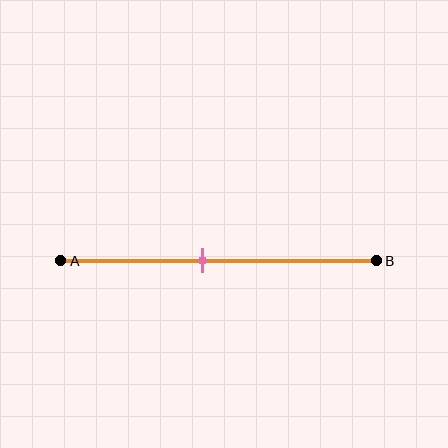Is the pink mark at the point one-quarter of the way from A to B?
No, the mark is at about 45% from A, not at the 25% one-quarter point.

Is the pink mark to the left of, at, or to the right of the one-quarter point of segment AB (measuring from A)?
The pink mark is to the right of the one-quarter point of segment AB.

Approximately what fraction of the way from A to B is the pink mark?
The pink mark is approximately 45% of the way from A to B.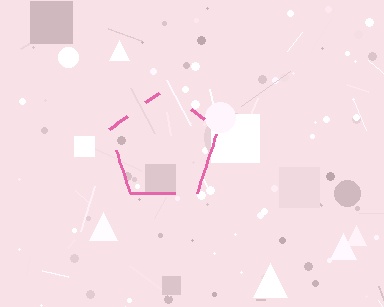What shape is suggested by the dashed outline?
The dashed outline suggests a pentagon.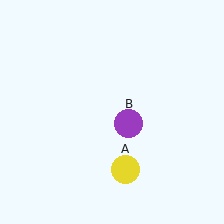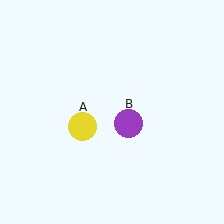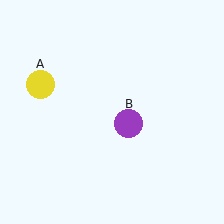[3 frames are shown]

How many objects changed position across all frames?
1 object changed position: yellow circle (object A).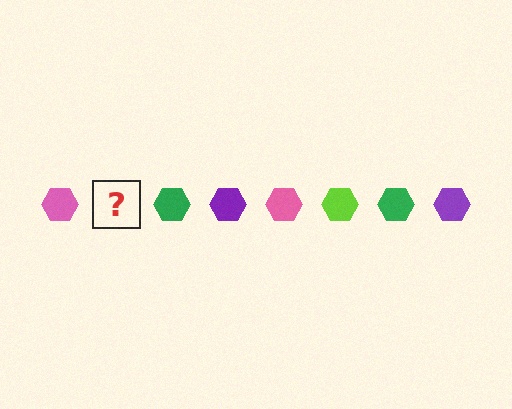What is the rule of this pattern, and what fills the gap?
The rule is that the pattern cycles through pink, lime, green, purple hexagons. The gap should be filled with a lime hexagon.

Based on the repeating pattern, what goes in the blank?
The blank should be a lime hexagon.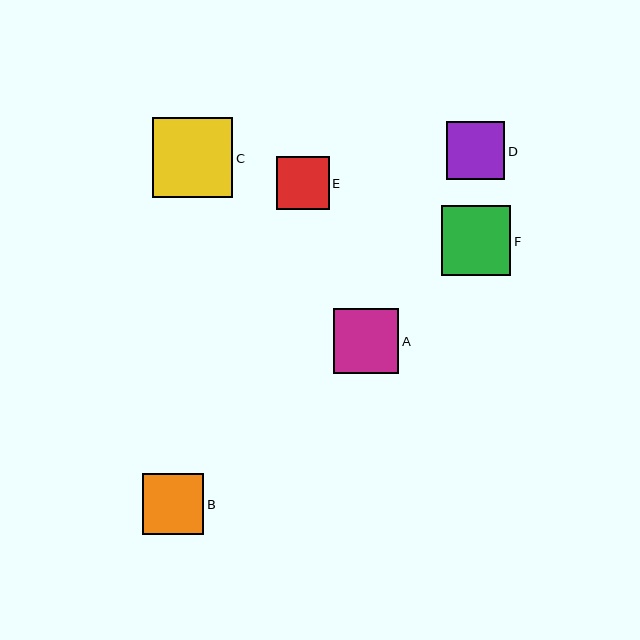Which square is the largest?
Square C is the largest with a size of approximately 80 pixels.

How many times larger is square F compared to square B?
Square F is approximately 1.1 times the size of square B.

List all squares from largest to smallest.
From largest to smallest: C, F, A, B, D, E.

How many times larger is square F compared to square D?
Square F is approximately 1.2 times the size of square D.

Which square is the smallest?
Square E is the smallest with a size of approximately 53 pixels.